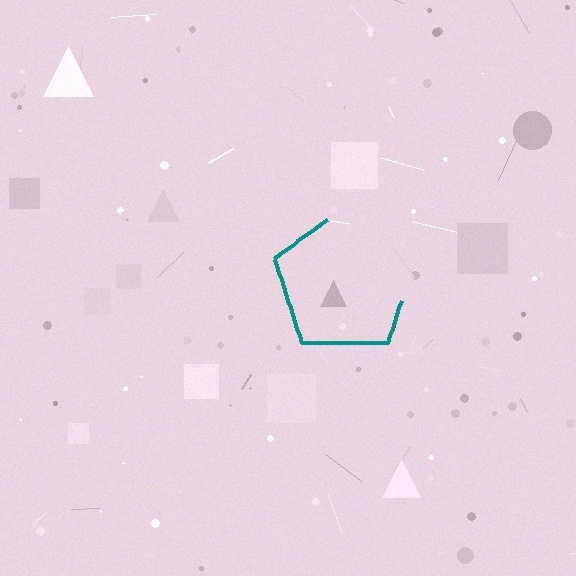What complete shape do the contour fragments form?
The contour fragments form a pentagon.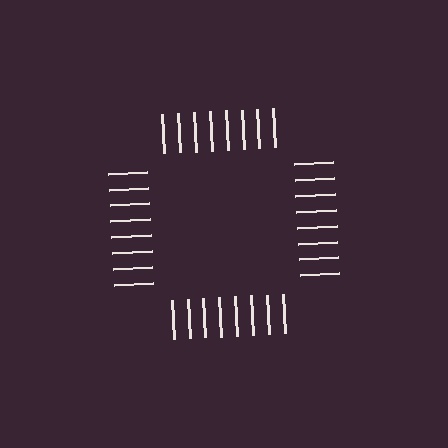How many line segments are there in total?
32 — 8 along each of the 4 edges.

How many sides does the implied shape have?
4 sides — the line-ends trace a square.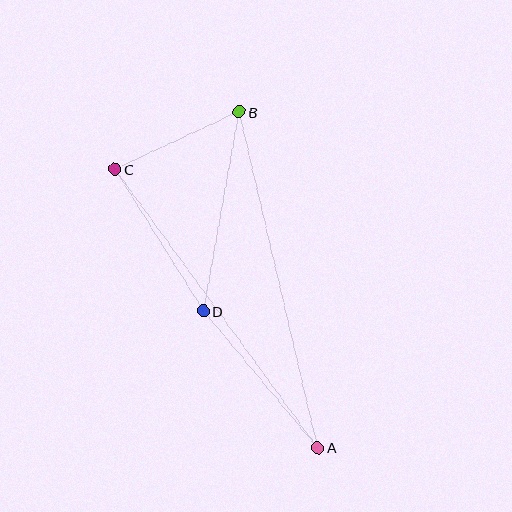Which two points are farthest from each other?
Points A and B are farthest from each other.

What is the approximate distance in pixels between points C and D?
The distance between C and D is approximately 167 pixels.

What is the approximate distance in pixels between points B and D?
The distance between B and D is approximately 203 pixels.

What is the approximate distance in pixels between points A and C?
The distance between A and C is approximately 344 pixels.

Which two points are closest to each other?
Points B and C are closest to each other.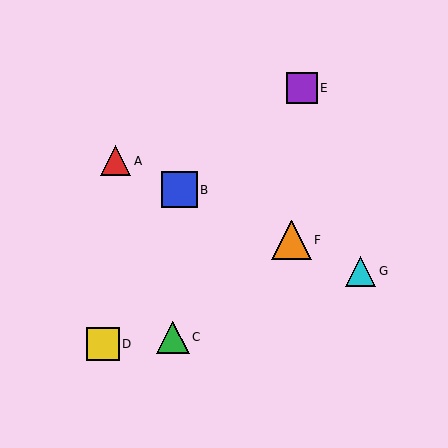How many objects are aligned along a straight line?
4 objects (A, B, F, G) are aligned along a straight line.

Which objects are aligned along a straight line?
Objects A, B, F, G are aligned along a straight line.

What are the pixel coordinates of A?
Object A is at (116, 161).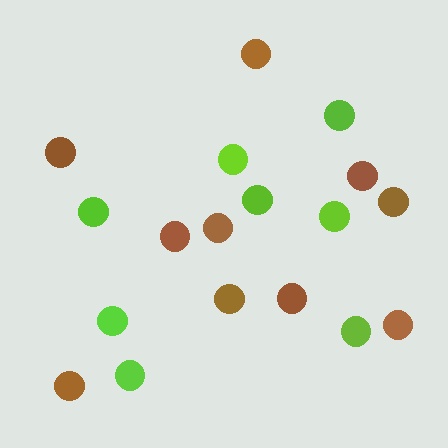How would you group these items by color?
There are 2 groups: one group of lime circles (8) and one group of brown circles (10).